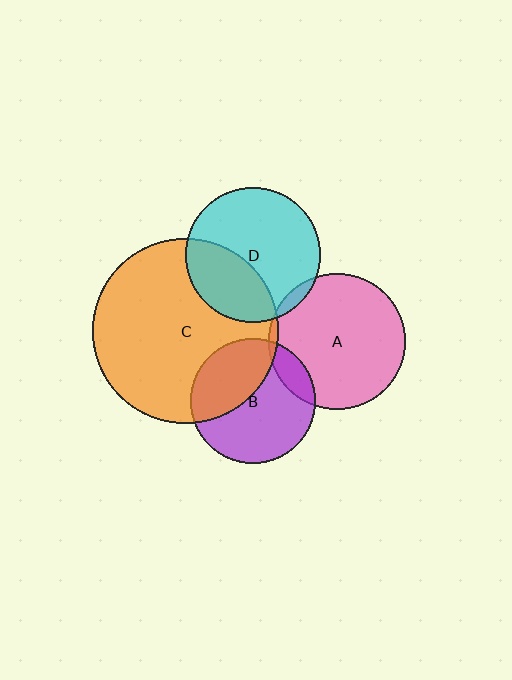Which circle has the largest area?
Circle C (orange).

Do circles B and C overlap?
Yes.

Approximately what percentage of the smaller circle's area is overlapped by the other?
Approximately 40%.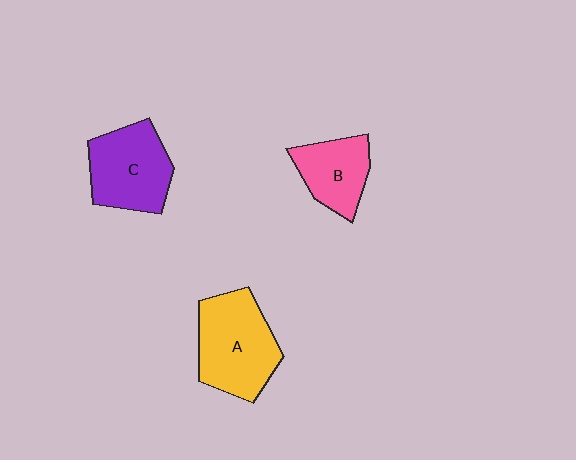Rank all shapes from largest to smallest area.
From largest to smallest: A (yellow), C (purple), B (pink).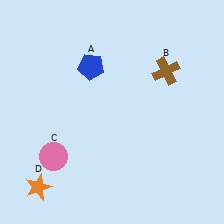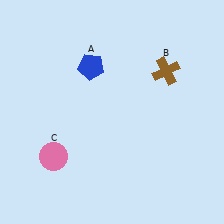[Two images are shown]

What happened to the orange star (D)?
The orange star (D) was removed in Image 2. It was in the bottom-left area of Image 1.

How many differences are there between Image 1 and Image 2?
There is 1 difference between the two images.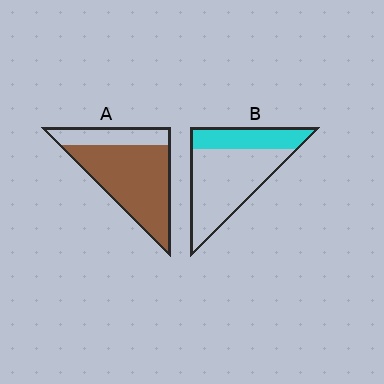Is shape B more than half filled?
No.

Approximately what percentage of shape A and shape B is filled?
A is approximately 75% and B is approximately 30%.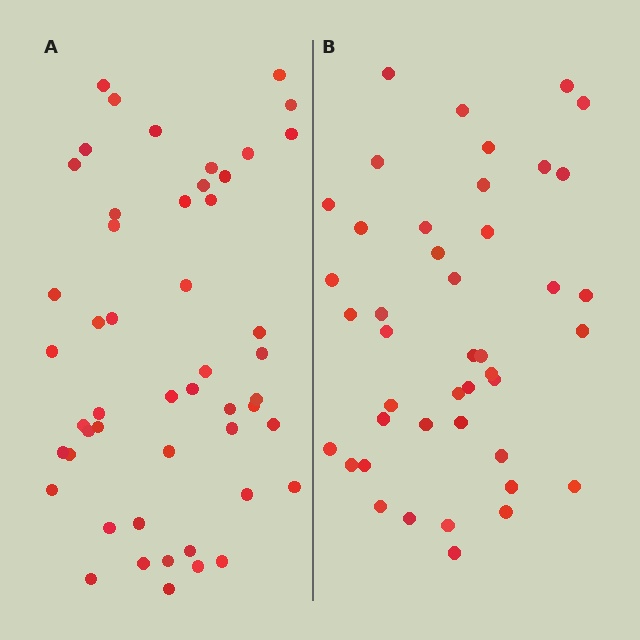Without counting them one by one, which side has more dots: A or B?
Region A (the left region) has more dots.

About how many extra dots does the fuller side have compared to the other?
Region A has roughly 8 or so more dots than region B.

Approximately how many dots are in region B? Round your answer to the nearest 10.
About 40 dots. (The exact count is 43, which rounds to 40.)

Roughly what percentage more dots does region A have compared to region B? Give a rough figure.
About 15% more.